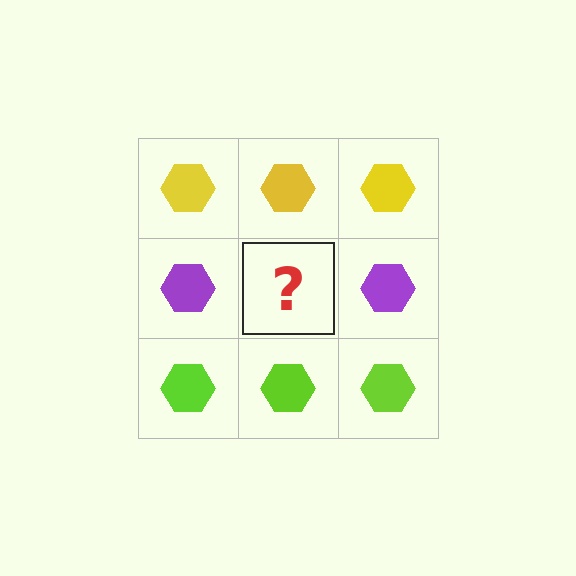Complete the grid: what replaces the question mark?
The question mark should be replaced with a purple hexagon.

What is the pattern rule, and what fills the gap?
The rule is that each row has a consistent color. The gap should be filled with a purple hexagon.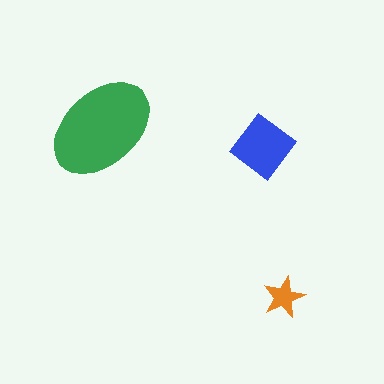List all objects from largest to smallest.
The green ellipse, the blue diamond, the orange star.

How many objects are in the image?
There are 3 objects in the image.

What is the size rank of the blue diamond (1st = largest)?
2nd.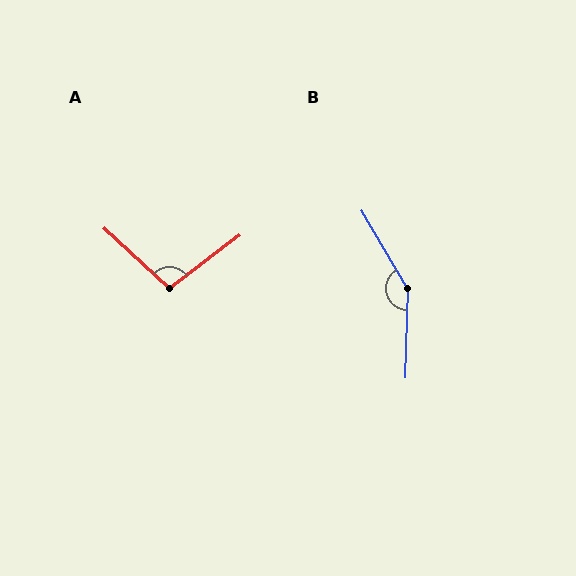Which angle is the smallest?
A, at approximately 100 degrees.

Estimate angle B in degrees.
Approximately 148 degrees.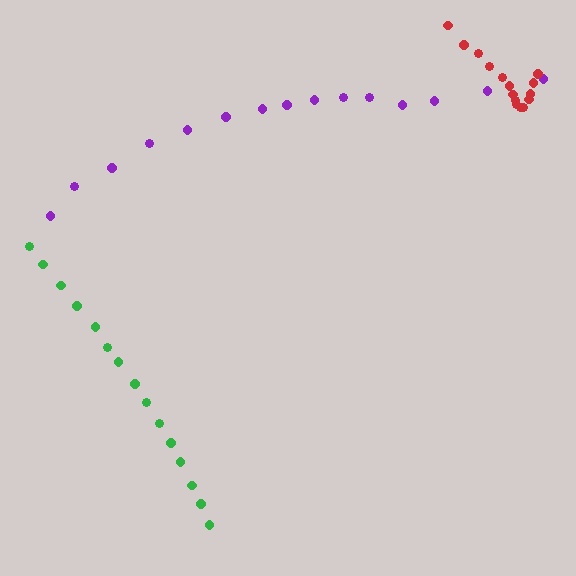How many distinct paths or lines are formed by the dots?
There are 3 distinct paths.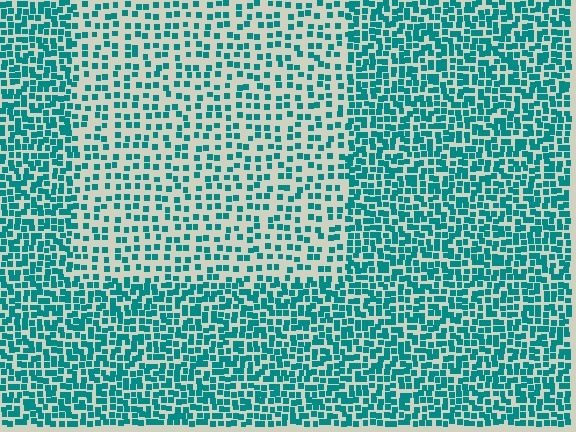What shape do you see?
I see a rectangle.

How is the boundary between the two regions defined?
The boundary is defined by a change in element density (approximately 2.0x ratio). All elements are the same color, size, and shape.